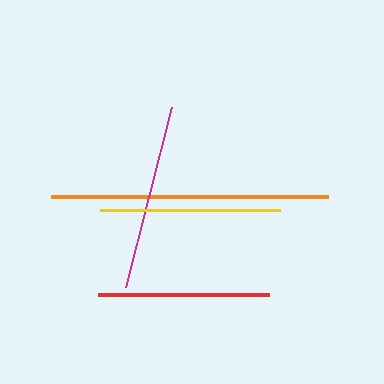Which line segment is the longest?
The orange line is the longest at approximately 277 pixels.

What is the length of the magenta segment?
The magenta segment is approximately 186 pixels long.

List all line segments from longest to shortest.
From longest to shortest: orange, magenta, yellow, red.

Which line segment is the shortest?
The red line is the shortest at approximately 170 pixels.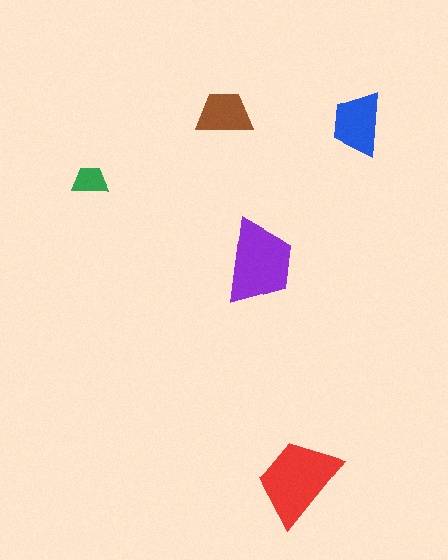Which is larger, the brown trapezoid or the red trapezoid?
The red one.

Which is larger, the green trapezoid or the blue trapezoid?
The blue one.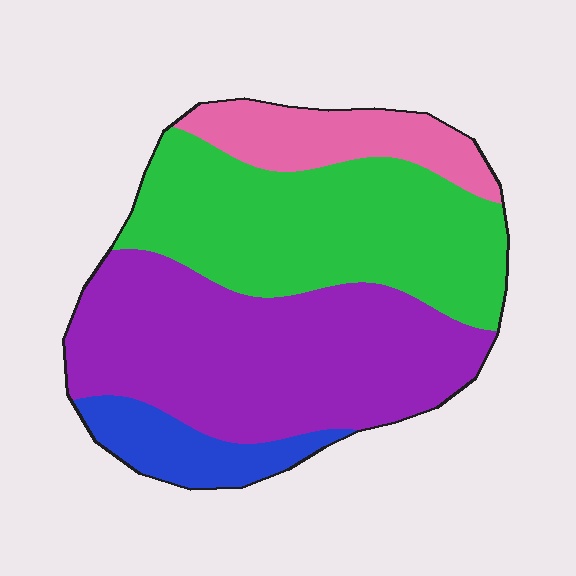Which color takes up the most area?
Purple, at roughly 40%.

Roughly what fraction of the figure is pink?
Pink covers roughly 15% of the figure.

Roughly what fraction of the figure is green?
Green covers roughly 35% of the figure.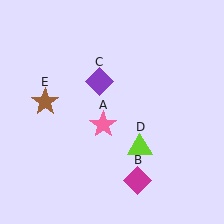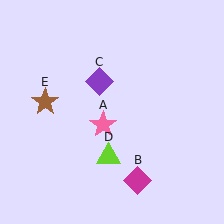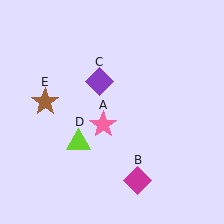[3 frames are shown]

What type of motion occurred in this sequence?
The lime triangle (object D) rotated clockwise around the center of the scene.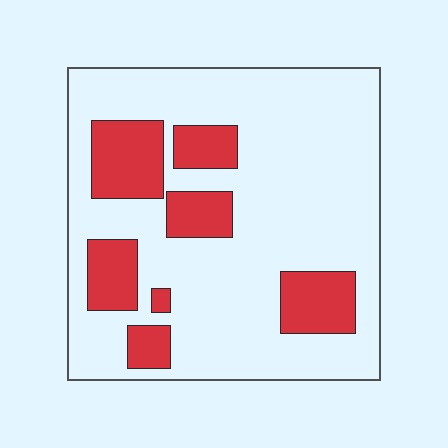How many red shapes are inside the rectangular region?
7.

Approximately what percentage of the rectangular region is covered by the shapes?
Approximately 25%.